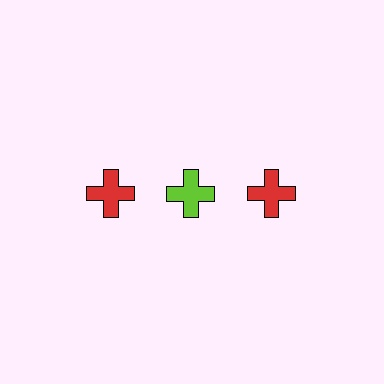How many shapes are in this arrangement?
There are 3 shapes arranged in a grid pattern.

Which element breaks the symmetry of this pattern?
The lime cross in the top row, second from left column breaks the symmetry. All other shapes are red crosses.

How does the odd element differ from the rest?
It has a different color: lime instead of red.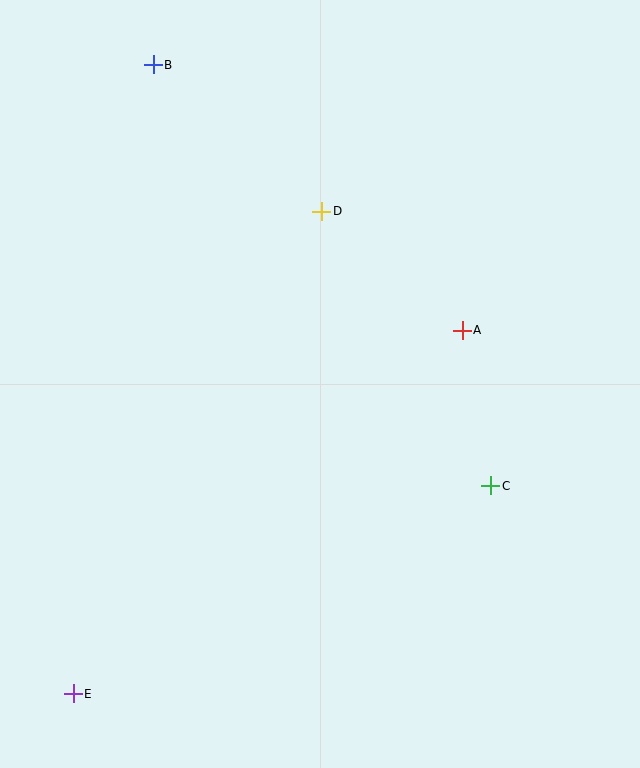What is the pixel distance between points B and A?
The distance between B and A is 407 pixels.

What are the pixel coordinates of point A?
Point A is at (462, 330).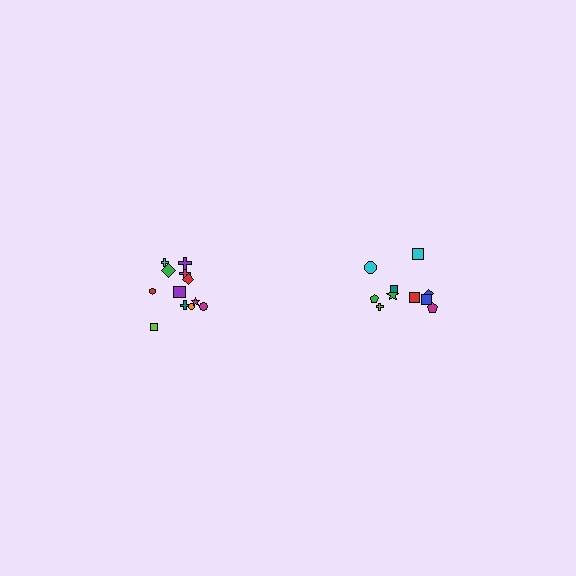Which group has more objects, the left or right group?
The left group.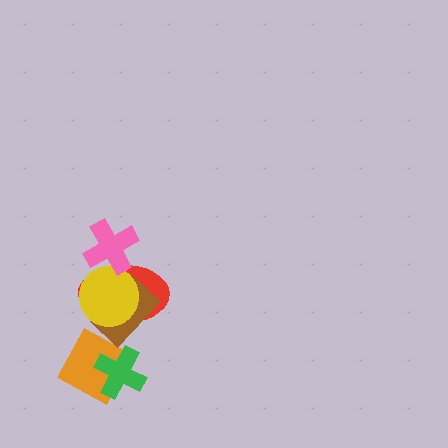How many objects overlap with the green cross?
1 object overlaps with the green cross.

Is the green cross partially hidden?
No, no other shape covers it.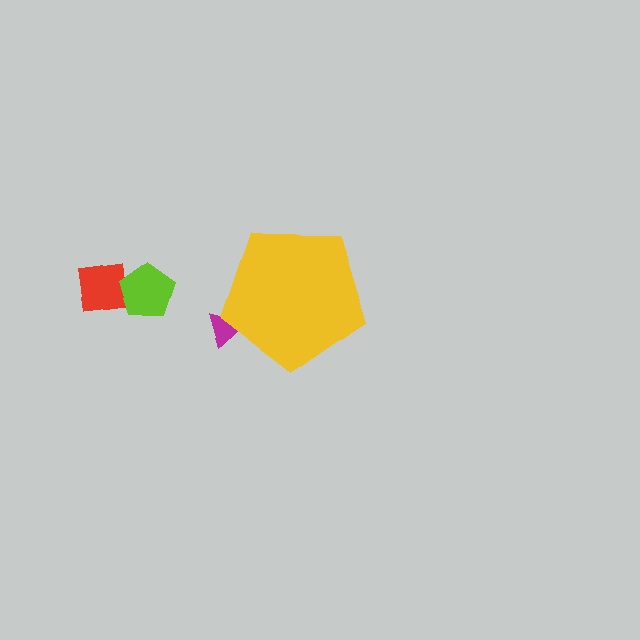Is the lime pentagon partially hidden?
No, the lime pentagon is fully visible.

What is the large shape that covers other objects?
A yellow pentagon.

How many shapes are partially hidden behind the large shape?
1 shape is partially hidden.